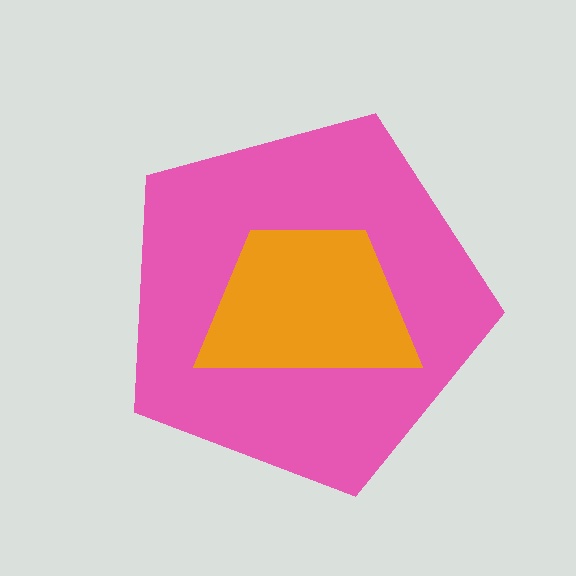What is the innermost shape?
The orange trapezoid.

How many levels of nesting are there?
2.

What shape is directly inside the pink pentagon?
The orange trapezoid.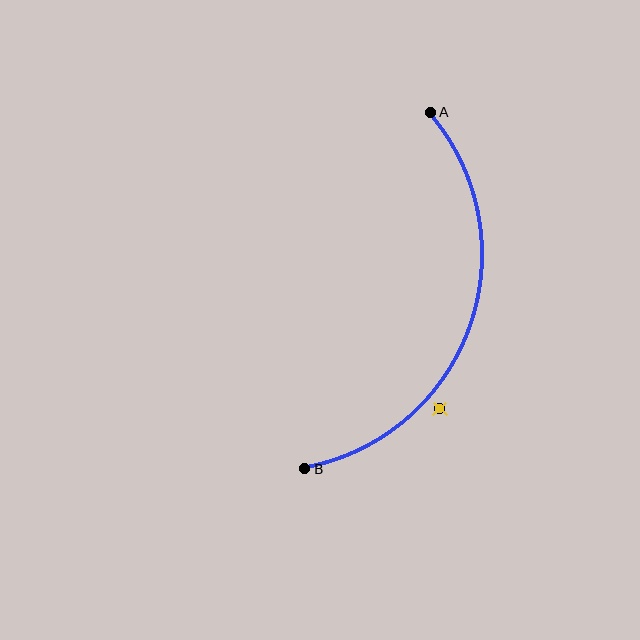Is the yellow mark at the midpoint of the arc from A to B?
No — the yellow mark does not lie on the arc at all. It sits slightly outside the curve.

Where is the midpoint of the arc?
The arc midpoint is the point on the curve farthest from the straight line joining A and B. It sits to the right of that line.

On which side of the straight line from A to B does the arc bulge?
The arc bulges to the right of the straight line connecting A and B.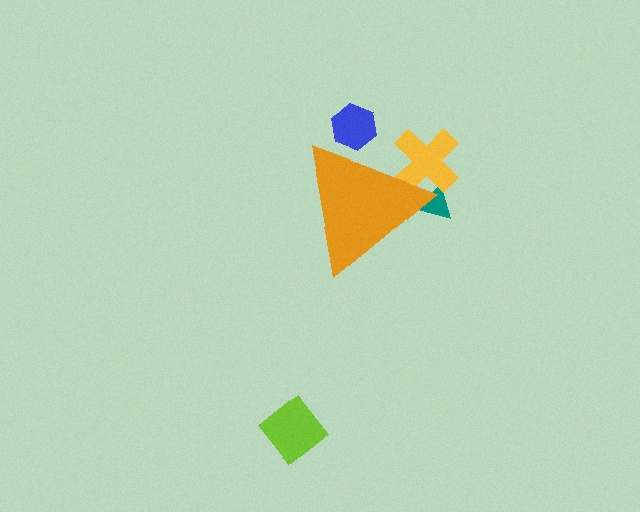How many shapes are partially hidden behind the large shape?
3 shapes are partially hidden.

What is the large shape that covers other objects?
An orange triangle.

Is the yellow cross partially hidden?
Yes, the yellow cross is partially hidden behind the orange triangle.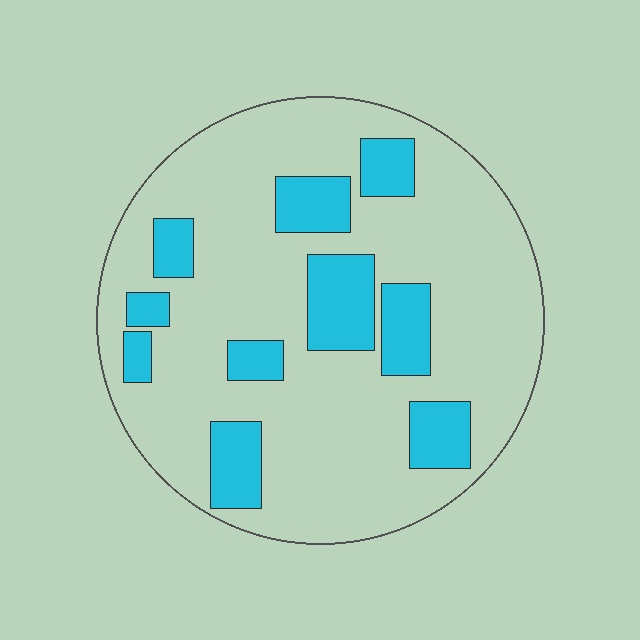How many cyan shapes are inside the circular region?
10.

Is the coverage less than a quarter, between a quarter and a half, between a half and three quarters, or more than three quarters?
Less than a quarter.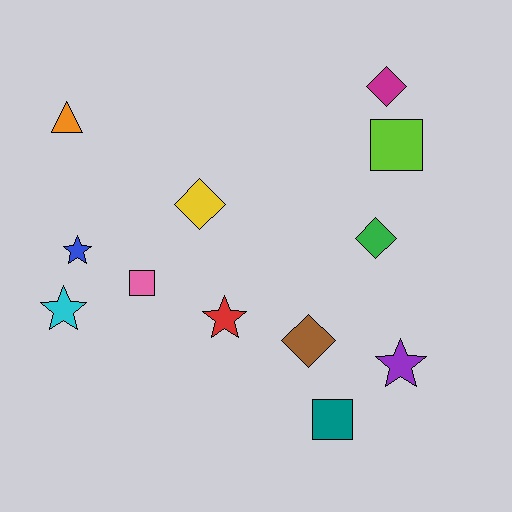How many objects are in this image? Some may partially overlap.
There are 12 objects.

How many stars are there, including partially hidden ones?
There are 4 stars.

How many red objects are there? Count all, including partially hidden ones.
There is 1 red object.